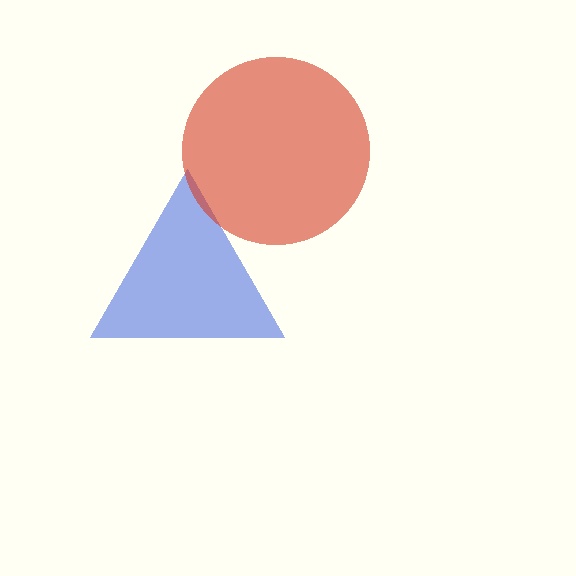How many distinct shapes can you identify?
There are 2 distinct shapes: a blue triangle, a red circle.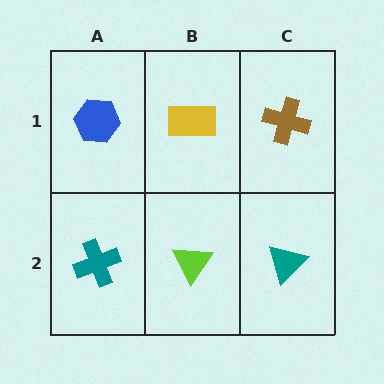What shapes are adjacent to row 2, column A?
A blue hexagon (row 1, column A), a lime triangle (row 2, column B).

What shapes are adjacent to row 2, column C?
A brown cross (row 1, column C), a lime triangle (row 2, column B).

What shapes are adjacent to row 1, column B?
A lime triangle (row 2, column B), a blue hexagon (row 1, column A), a brown cross (row 1, column C).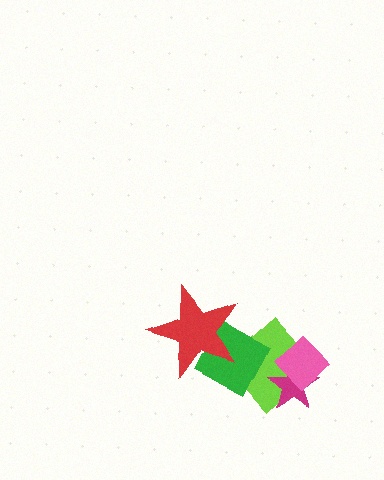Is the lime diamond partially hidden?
Yes, it is partially covered by another shape.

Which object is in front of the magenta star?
The pink diamond is in front of the magenta star.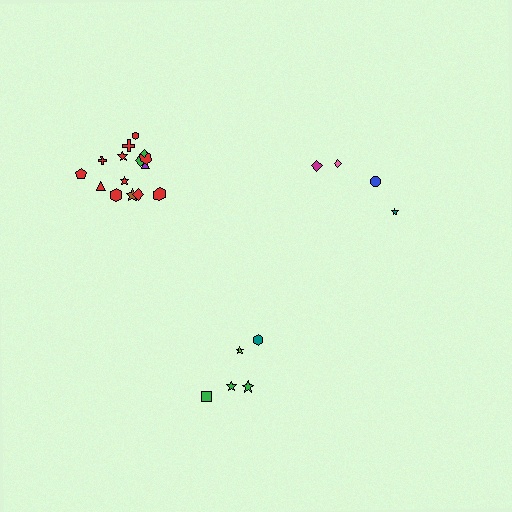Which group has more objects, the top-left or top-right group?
The top-left group.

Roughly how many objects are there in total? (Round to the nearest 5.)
Roughly 25 objects in total.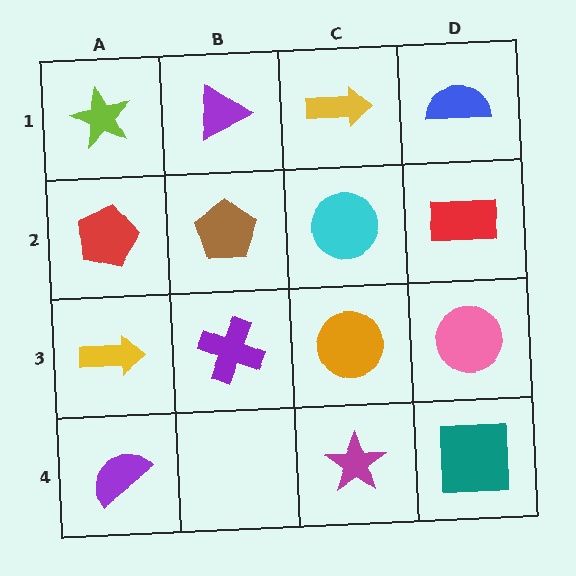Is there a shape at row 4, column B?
No, that cell is empty.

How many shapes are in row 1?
4 shapes.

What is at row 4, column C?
A magenta star.